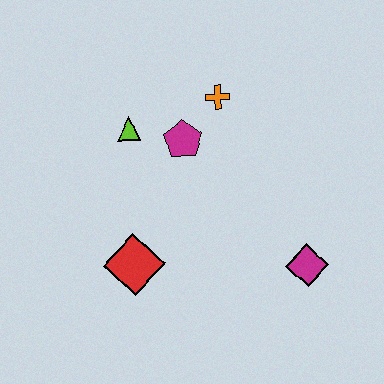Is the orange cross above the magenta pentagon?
Yes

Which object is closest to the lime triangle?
The magenta pentagon is closest to the lime triangle.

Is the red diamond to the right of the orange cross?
No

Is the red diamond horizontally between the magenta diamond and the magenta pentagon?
No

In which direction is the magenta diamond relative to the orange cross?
The magenta diamond is below the orange cross.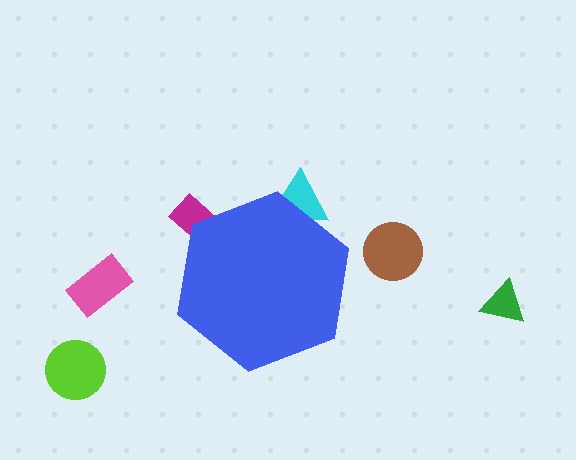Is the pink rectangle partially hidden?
No, the pink rectangle is fully visible.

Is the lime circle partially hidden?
No, the lime circle is fully visible.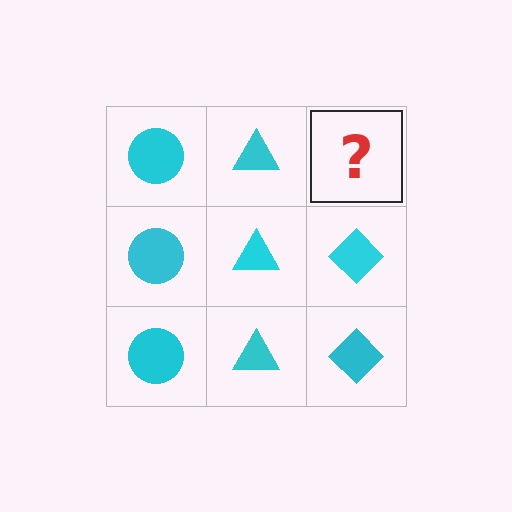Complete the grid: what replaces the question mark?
The question mark should be replaced with a cyan diamond.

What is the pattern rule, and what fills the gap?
The rule is that each column has a consistent shape. The gap should be filled with a cyan diamond.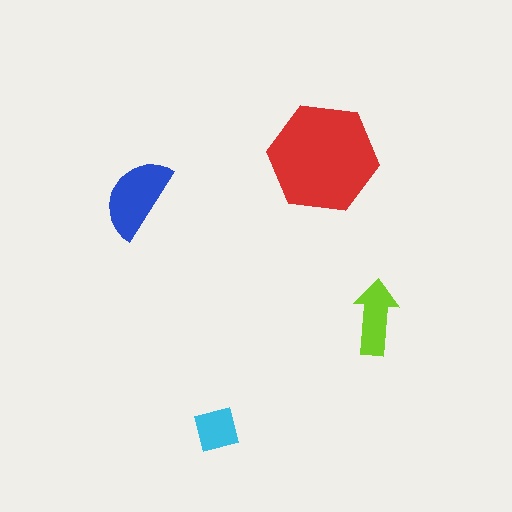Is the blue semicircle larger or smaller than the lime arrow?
Larger.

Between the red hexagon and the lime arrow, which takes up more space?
The red hexagon.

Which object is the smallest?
The cyan square.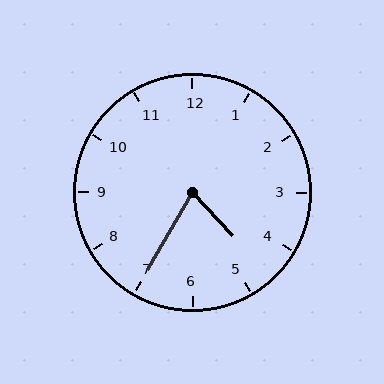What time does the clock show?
4:35.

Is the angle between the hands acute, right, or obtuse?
It is acute.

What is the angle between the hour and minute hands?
Approximately 72 degrees.